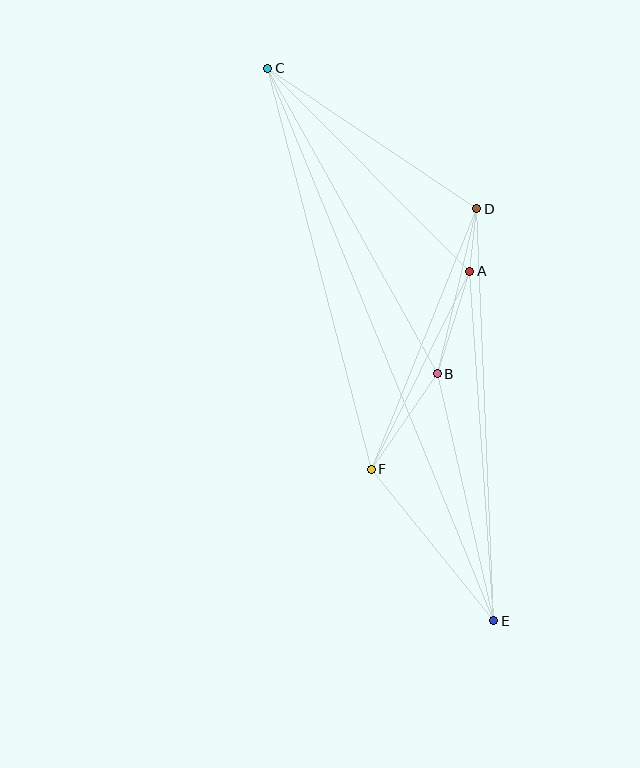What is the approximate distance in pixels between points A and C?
The distance between A and C is approximately 286 pixels.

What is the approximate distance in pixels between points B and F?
The distance between B and F is approximately 116 pixels.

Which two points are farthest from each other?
Points C and E are farthest from each other.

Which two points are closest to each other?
Points A and D are closest to each other.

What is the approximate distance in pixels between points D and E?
The distance between D and E is approximately 412 pixels.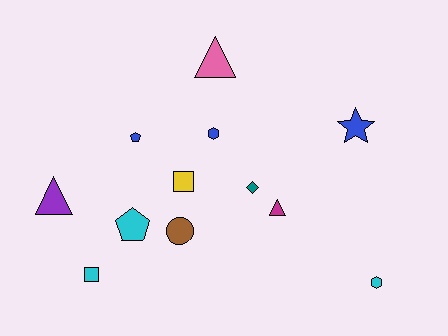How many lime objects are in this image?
There are no lime objects.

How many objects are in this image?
There are 12 objects.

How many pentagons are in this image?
There are 2 pentagons.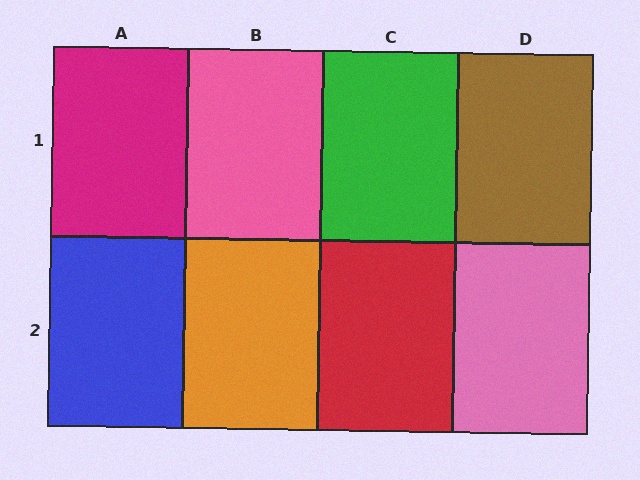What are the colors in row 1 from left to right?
Magenta, pink, green, brown.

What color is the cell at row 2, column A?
Blue.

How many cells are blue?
1 cell is blue.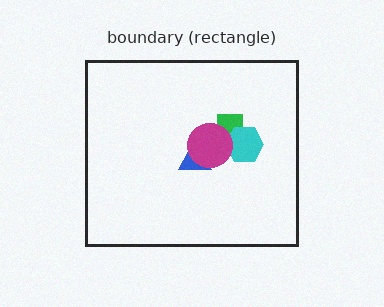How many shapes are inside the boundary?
4 inside, 0 outside.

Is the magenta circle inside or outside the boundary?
Inside.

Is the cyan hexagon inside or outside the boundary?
Inside.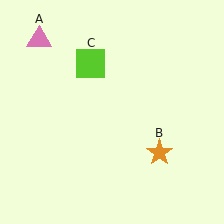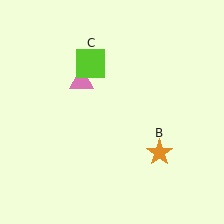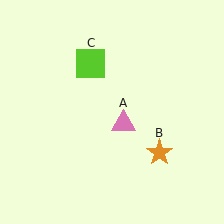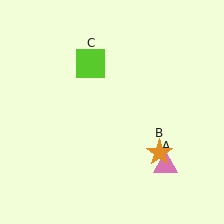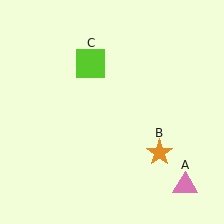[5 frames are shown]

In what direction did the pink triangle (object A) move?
The pink triangle (object A) moved down and to the right.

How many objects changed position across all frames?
1 object changed position: pink triangle (object A).